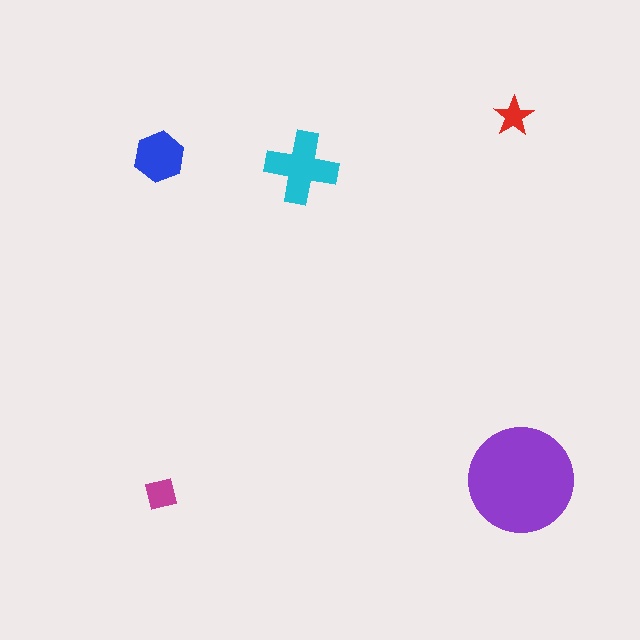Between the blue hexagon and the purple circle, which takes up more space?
The purple circle.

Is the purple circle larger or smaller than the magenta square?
Larger.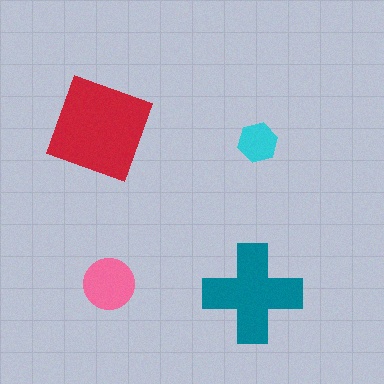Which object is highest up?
The red diamond is topmost.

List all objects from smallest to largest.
The cyan hexagon, the pink circle, the teal cross, the red diamond.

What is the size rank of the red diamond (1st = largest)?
1st.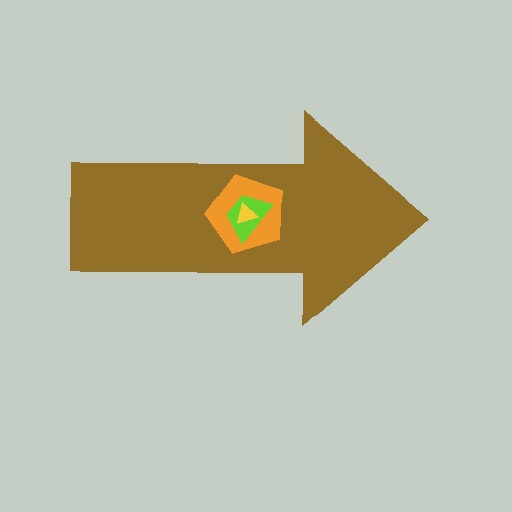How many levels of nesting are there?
4.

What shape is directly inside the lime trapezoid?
The yellow triangle.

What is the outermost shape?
The brown arrow.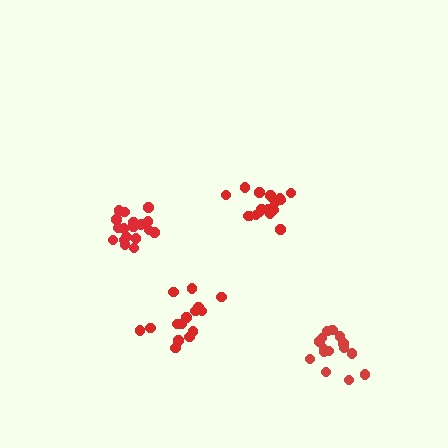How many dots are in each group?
Group 1: 18 dots, Group 2: 18 dots, Group 3: 15 dots, Group 4: 15 dots (66 total).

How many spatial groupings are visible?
There are 4 spatial groupings.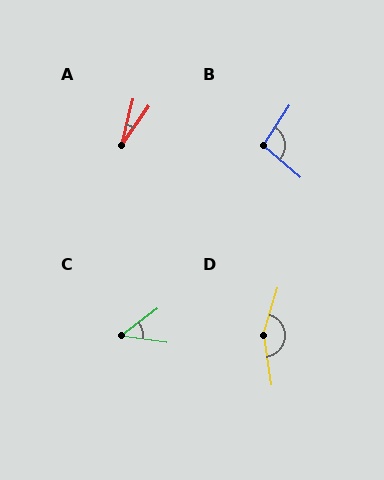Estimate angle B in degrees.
Approximately 98 degrees.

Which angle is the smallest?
A, at approximately 22 degrees.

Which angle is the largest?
D, at approximately 155 degrees.